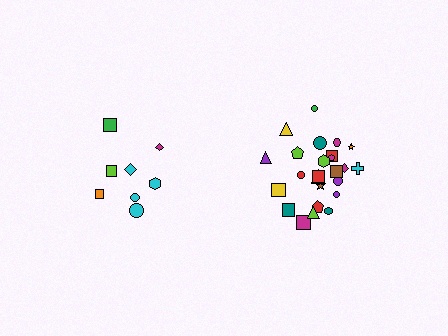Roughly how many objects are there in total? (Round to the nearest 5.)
Roughly 35 objects in total.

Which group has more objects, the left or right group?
The right group.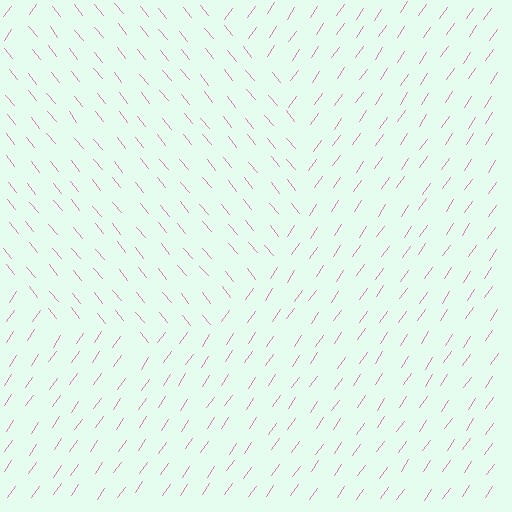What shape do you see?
I see a circle.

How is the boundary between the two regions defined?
The boundary is defined purely by a change in line orientation (approximately 73 degrees difference). All lines are the same color and thickness.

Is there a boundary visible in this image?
Yes, there is a texture boundary formed by a change in line orientation.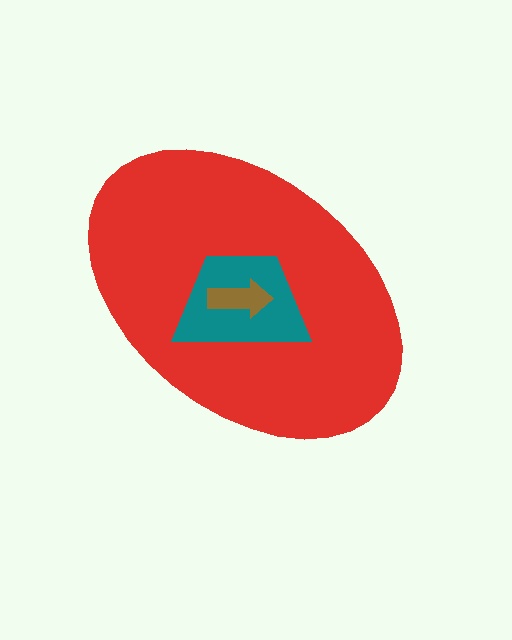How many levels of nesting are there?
3.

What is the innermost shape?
The brown arrow.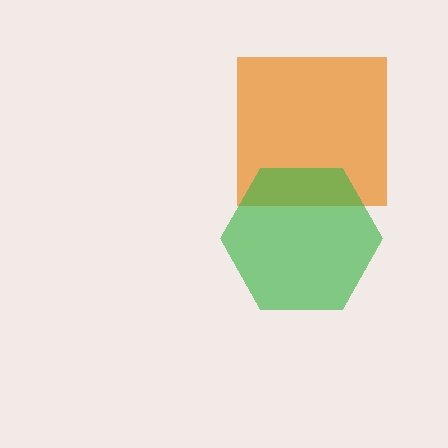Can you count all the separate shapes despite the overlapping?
Yes, there are 2 separate shapes.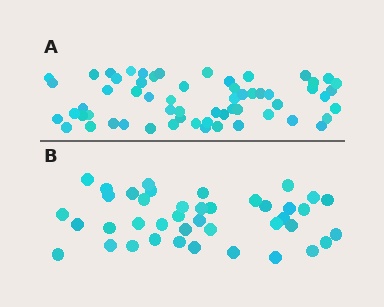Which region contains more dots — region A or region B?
Region A (the top region) has more dots.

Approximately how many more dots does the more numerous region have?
Region A has approximately 20 more dots than region B.